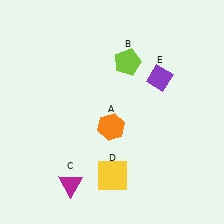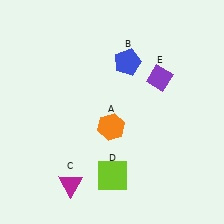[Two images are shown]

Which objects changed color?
B changed from lime to blue. D changed from yellow to lime.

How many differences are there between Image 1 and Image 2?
There are 2 differences between the two images.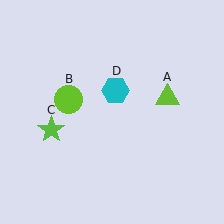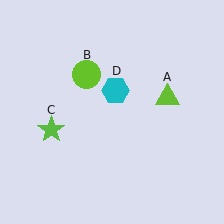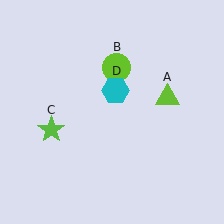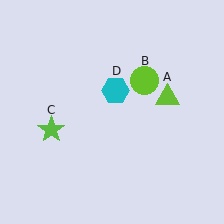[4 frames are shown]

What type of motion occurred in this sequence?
The lime circle (object B) rotated clockwise around the center of the scene.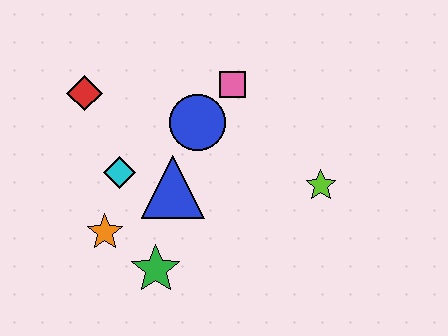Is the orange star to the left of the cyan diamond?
Yes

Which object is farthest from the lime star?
The red diamond is farthest from the lime star.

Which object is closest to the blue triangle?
The cyan diamond is closest to the blue triangle.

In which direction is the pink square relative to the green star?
The pink square is above the green star.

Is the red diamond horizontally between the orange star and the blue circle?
No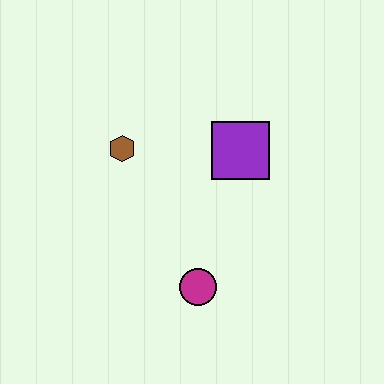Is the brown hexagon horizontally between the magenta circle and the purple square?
No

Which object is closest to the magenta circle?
The purple square is closest to the magenta circle.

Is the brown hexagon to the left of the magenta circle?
Yes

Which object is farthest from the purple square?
The magenta circle is farthest from the purple square.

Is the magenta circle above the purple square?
No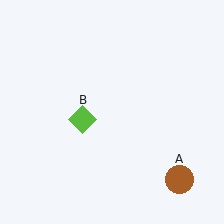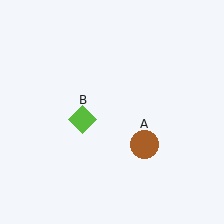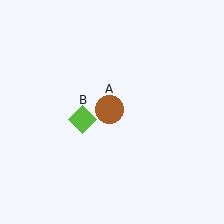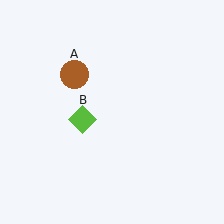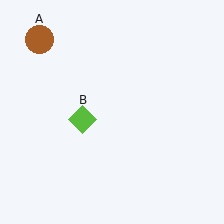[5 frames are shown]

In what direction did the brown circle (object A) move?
The brown circle (object A) moved up and to the left.